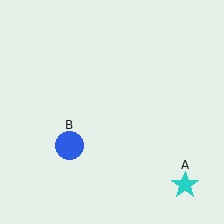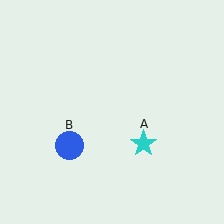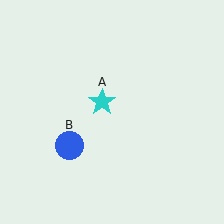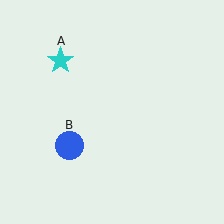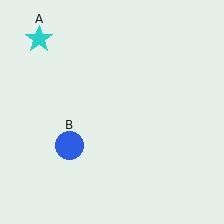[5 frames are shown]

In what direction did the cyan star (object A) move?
The cyan star (object A) moved up and to the left.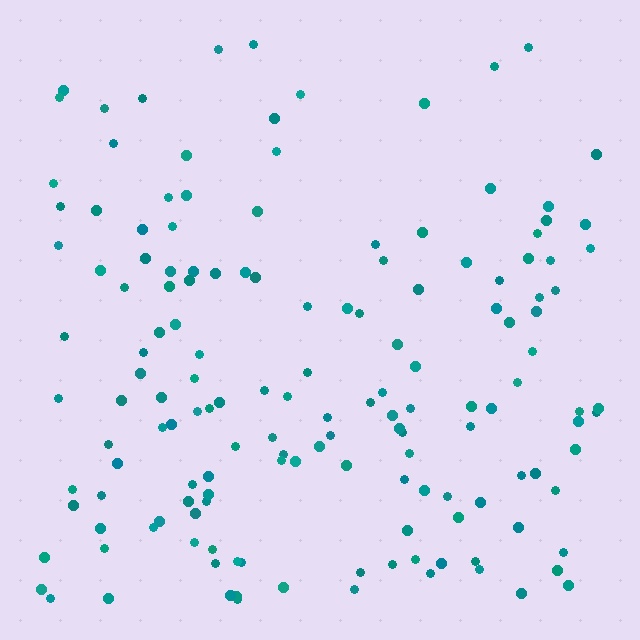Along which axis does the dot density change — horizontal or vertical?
Vertical.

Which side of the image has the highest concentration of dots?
The bottom.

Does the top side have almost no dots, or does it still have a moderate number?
Still a moderate number, just noticeably fewer than the bottom.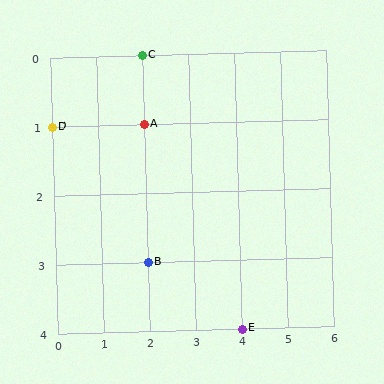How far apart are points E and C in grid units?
Points E and C are 2 columns and 4 rows apart (about 4.5 grid units diagonally).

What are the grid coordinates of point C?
Point C is at grid coordinates (2, 0).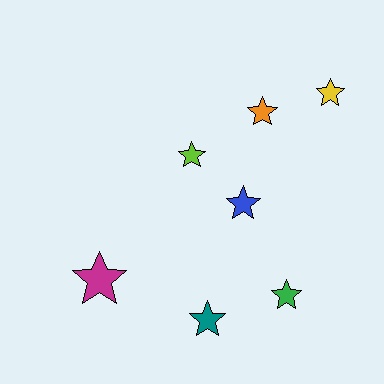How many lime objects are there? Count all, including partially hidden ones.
There is 1 lime object.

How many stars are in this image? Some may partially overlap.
There are 7 stars.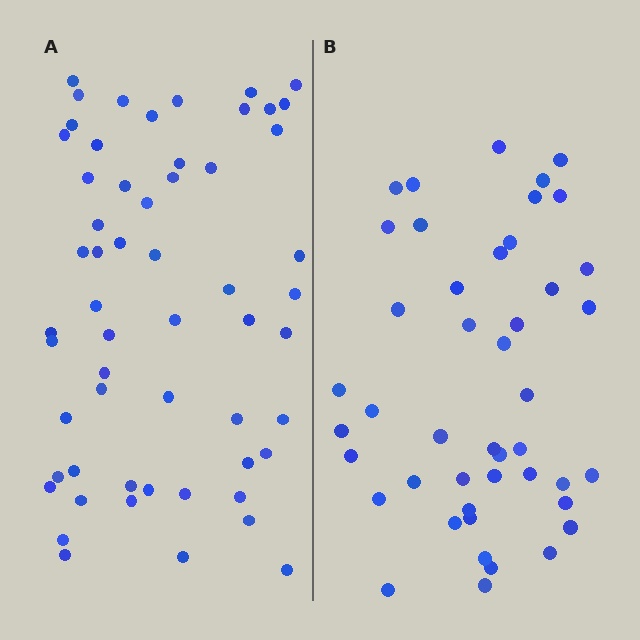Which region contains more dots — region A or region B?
Region A (the left region) has more dots.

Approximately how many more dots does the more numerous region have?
Region A has roughly 12 or so more dots than region B.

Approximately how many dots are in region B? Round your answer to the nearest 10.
About 40 dots. (The exact count is 45, which rounds to 40.)